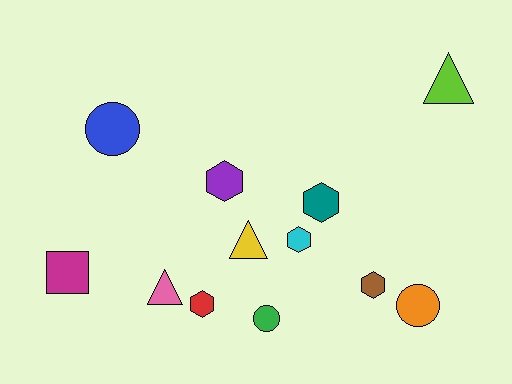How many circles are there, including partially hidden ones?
There are 3 circles.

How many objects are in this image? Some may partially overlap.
There are 12 objects.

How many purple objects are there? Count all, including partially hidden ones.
There is 1 purple object.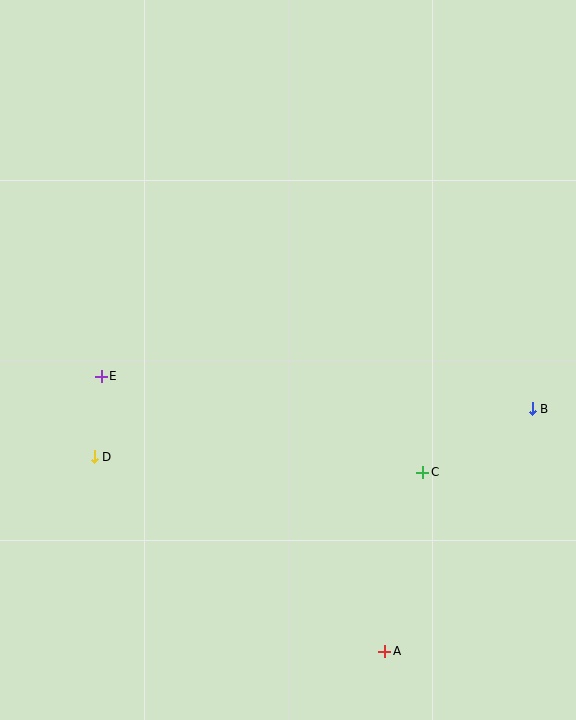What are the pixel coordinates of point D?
Point D is at (94, 457).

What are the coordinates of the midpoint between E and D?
The midpoint between E and D is at (98, 416).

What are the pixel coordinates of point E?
Point E is at (101, 376).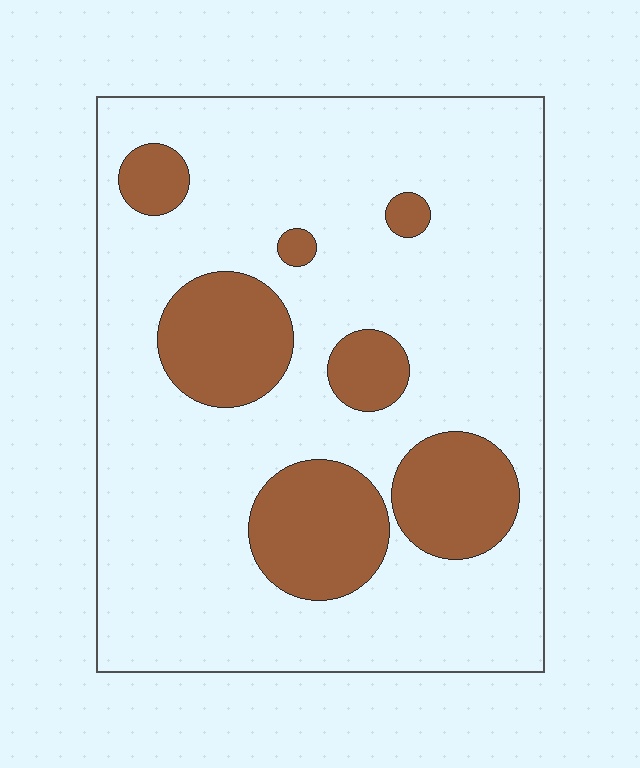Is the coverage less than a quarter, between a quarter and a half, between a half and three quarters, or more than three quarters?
Less than a quarter.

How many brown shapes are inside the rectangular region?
7.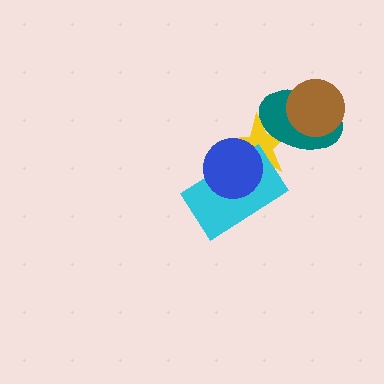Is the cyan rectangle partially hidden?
Yes, it is partially covered by another shape.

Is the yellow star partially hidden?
Yes, it is partially covered by another shape.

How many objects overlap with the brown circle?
1 object overlaps with the brown circle.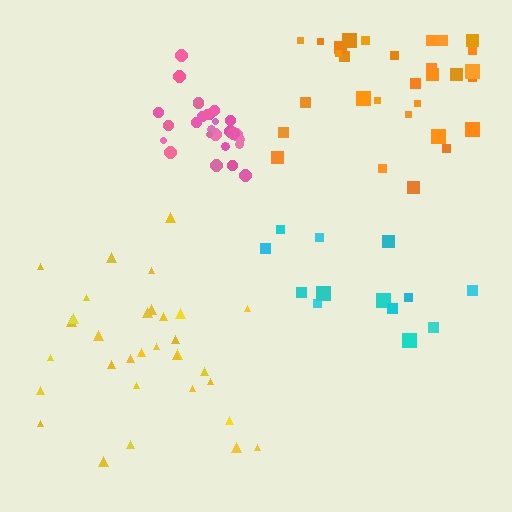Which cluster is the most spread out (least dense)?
Cyan.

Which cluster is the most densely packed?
Pink.